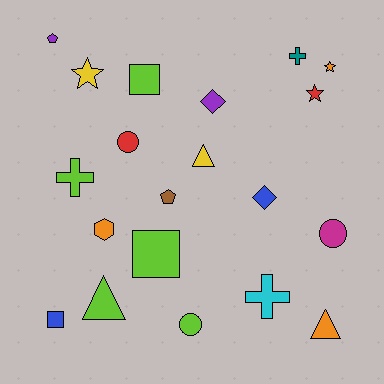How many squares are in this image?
There are 3 squares.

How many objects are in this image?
There are 20 objects.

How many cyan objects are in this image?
There is 1 cyan object.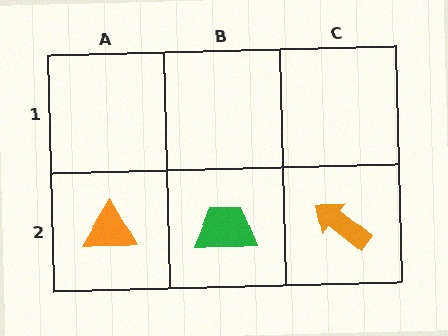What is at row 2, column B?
A green trapezoid.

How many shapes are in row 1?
0 shapes.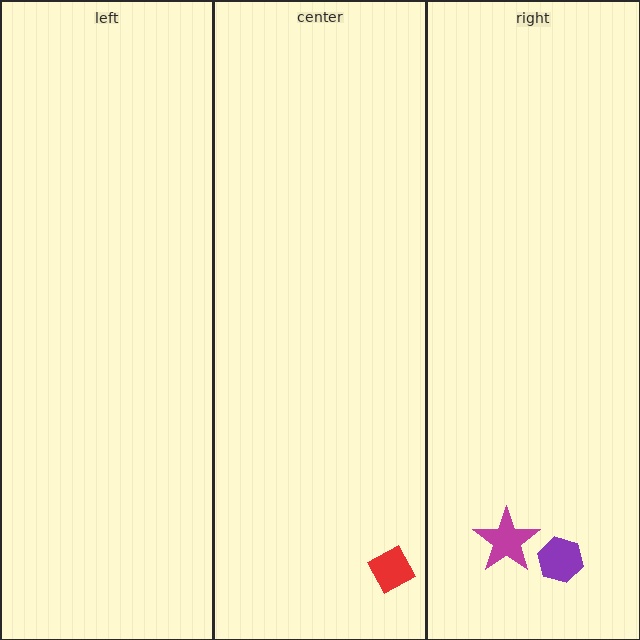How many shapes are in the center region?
1.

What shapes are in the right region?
The magenta star, the purple hexagon.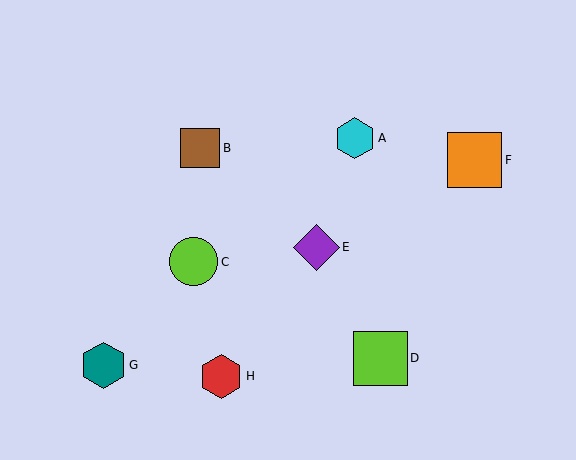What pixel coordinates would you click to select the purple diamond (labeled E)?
Click at (316, 247) to select the purple diamond E.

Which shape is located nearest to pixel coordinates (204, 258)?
The lime circle (labeled C) at (194, 262) is nearest to that location.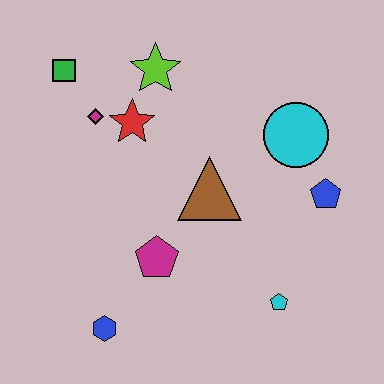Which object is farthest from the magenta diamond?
The cyan pentagon is farthest from the magenta diamond.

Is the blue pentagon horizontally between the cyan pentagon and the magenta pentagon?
No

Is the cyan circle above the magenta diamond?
No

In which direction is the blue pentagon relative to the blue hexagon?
The blue pentagon is to the right of the blue hexagon.